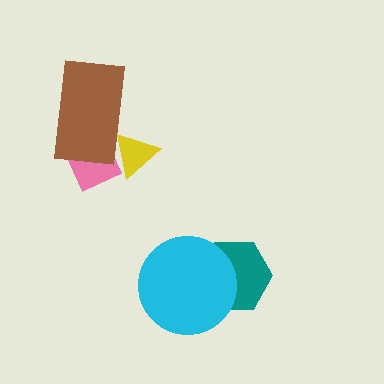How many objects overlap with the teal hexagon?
1 object overlaps with the teal hexagon.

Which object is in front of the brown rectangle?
The yellow triangle is in front of the brown rectangle.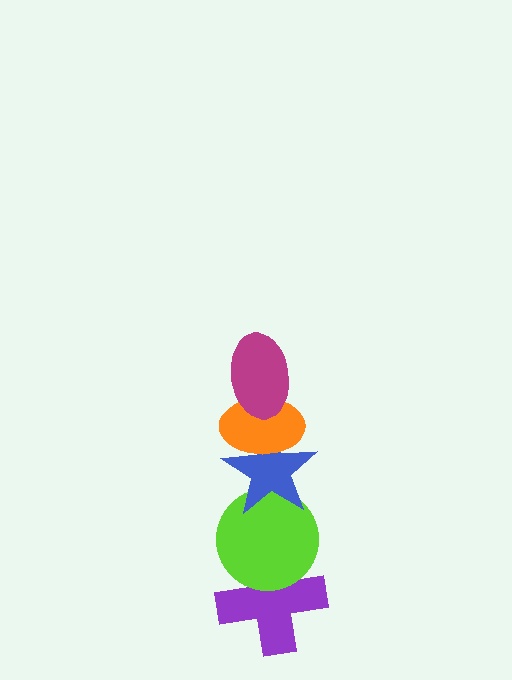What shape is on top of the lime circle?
The blue star is on top of the lime circle.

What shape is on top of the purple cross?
The lime circle is on top of the purple cross.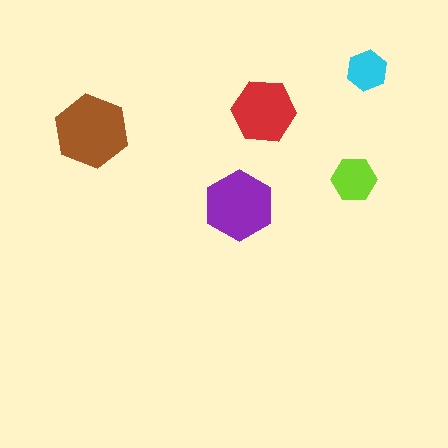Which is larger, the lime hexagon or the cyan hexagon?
The lime one.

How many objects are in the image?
There are 5 objects in the image.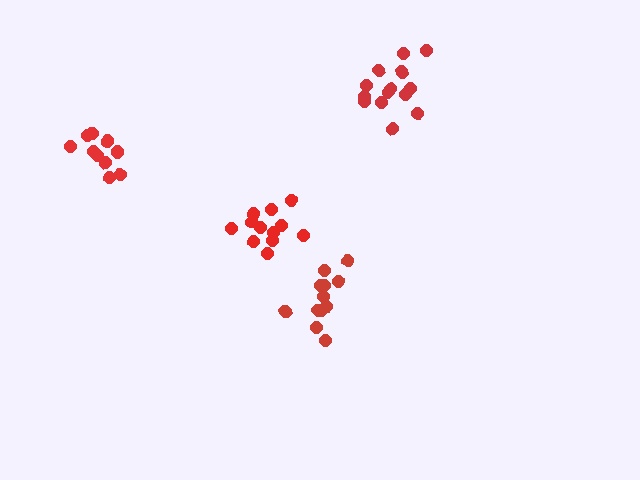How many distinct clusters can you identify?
There are 4 distinct clusters.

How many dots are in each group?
Group 1: 12 dots, Group 2: 14 dots, Group 3: 12 dots, Group 4: 10 dots (48 total).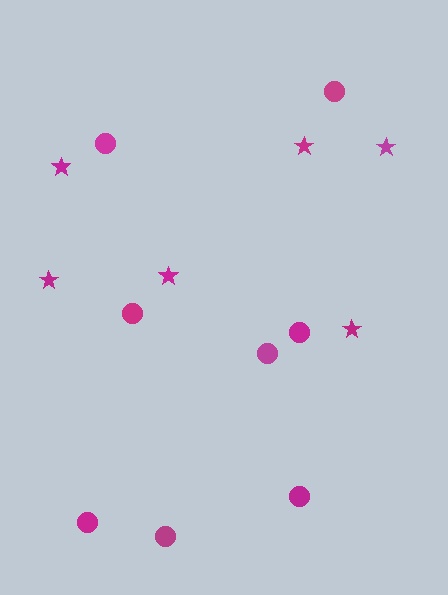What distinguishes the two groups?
There are 2 groups: one group of circles (8) and one group of stars (6).